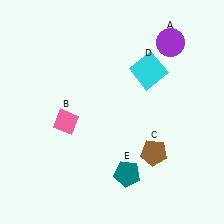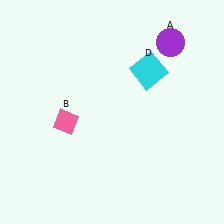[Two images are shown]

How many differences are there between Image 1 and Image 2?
There are 2 differences between the two images.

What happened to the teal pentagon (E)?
The teal pentagon (E) was removed in Image 2. It was in the bottom-right area of Image 1.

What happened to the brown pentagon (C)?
The brown pentagon (C) was removed in Image 2. It was in the bottom-right area of Image 1.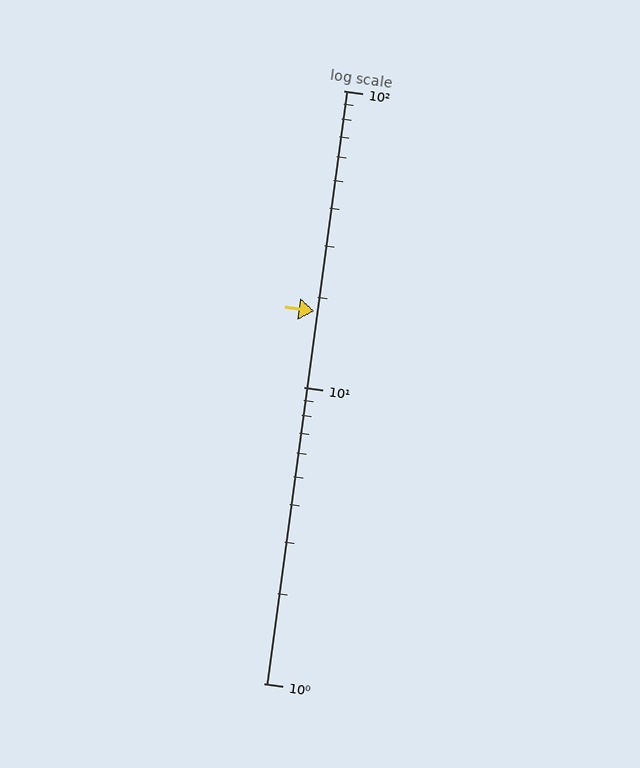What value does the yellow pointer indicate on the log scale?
The pointer indicates approximately 18.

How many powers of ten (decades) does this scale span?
The scale spans 2 decades, from 1 to 100.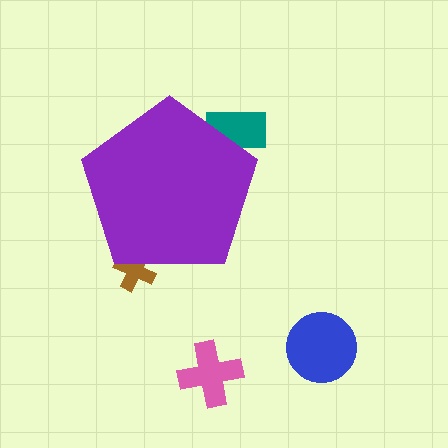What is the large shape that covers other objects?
A purple pentagon.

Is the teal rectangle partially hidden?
Yes, the teal rectangle is partially hidden behind the purple pentagon.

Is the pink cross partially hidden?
No, the pink cross is fully visible.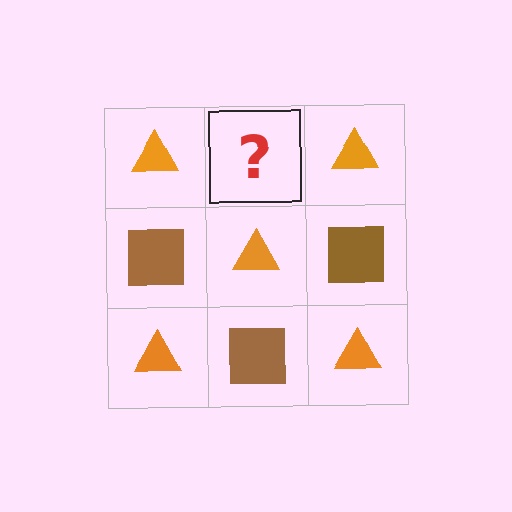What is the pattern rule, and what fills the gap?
The rule is that it alternates orange triangle and brown square in a checkerboard pattern. The gap should be filled with a brown square.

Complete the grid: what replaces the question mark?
The question mark should be replaced with a brown square.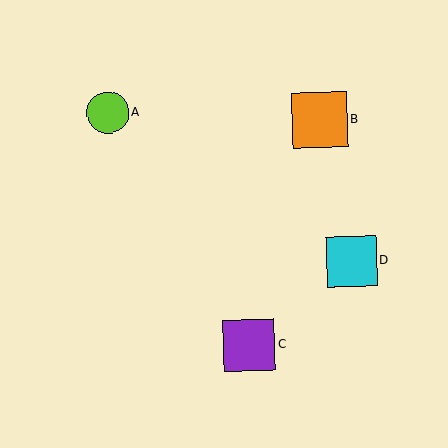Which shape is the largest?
The orange square (labeled B) is the largest.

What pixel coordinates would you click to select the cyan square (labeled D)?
Click at (351, 261) to select the cyan square D.